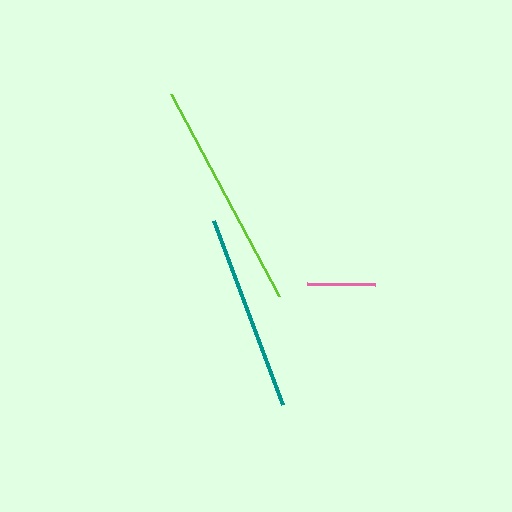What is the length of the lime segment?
The lime segment is approximately 229 pixels long.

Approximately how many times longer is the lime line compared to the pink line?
The lime line is approximately 3.4 times the length of the pink line.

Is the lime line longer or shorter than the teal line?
The lime line is longer than the teal line.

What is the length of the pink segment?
The pink segment is approximately 68 pixels long.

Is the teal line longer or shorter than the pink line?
The teal line is longer than the pink line.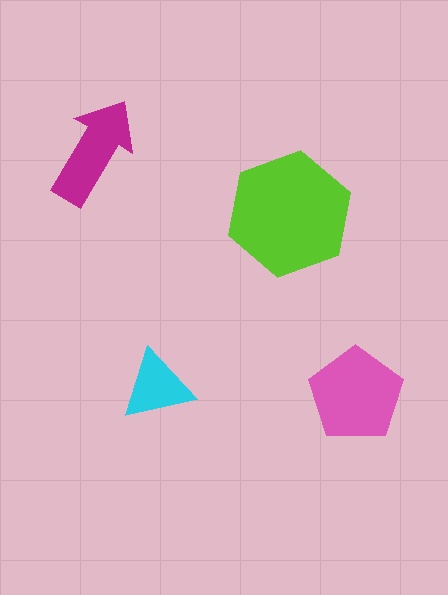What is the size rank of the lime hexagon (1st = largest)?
1st.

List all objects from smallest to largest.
The cyan triangle, the magenta arrow, the pink pentagon, the lime hexagon.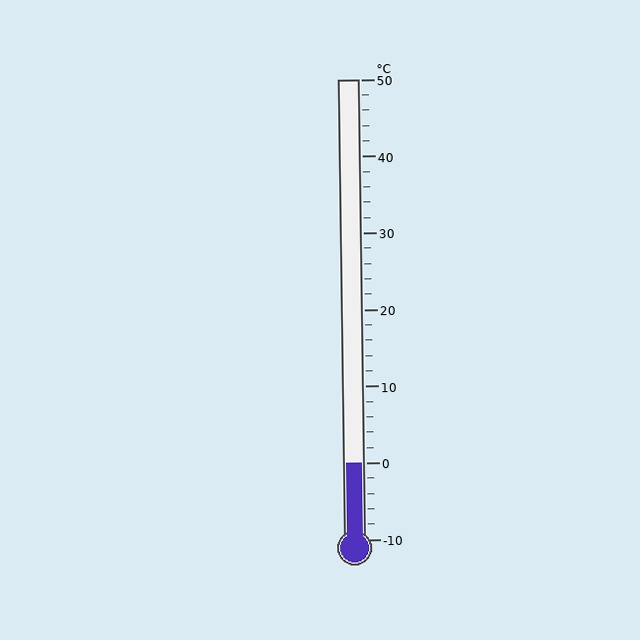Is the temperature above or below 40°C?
The temperature is below 40°C.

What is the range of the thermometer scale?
The thermometer scale ranges from -10°C to 50°C.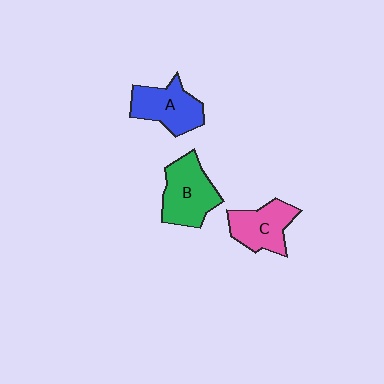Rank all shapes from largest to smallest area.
From largest to smallest: B (green), A (blue), C (pink).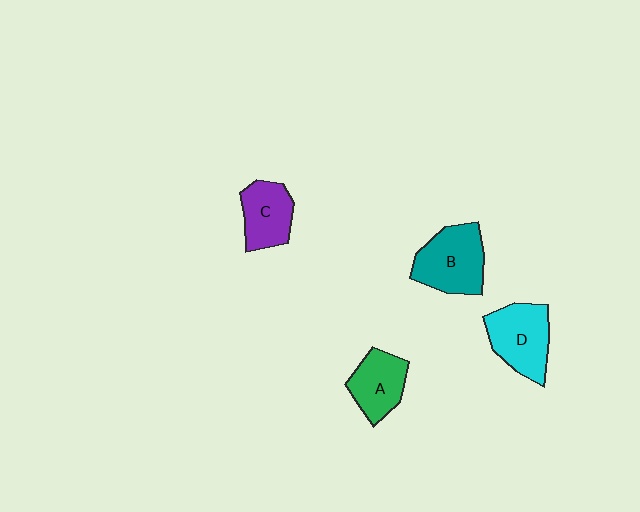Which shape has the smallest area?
Shape C (purple).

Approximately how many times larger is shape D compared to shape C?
Approximately 1.3 times.